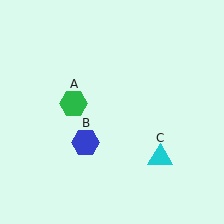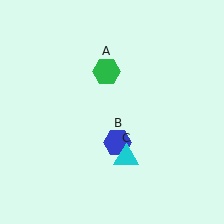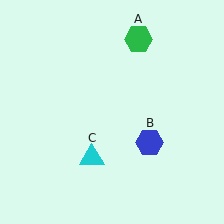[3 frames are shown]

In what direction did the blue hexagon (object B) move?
The blue hexagon (object B) moved right.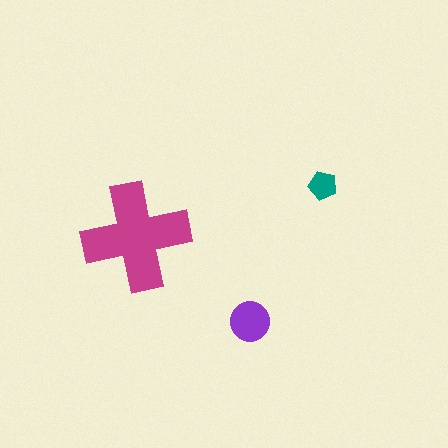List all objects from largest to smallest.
The magenta cross, the purple circle, the teal pentagon.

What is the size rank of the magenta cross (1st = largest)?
1st.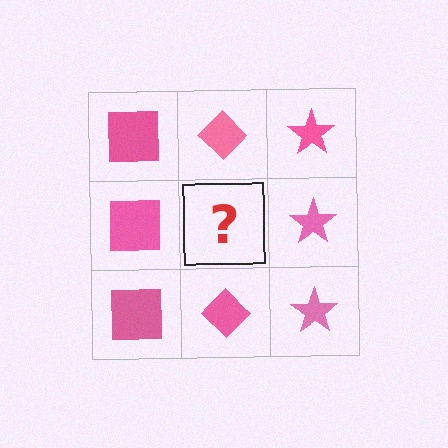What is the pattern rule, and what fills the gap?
The rule is that each column has a consistent shape. The gap should be filled with a pink diamond.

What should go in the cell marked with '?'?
The missing cell should contain a pink diamond.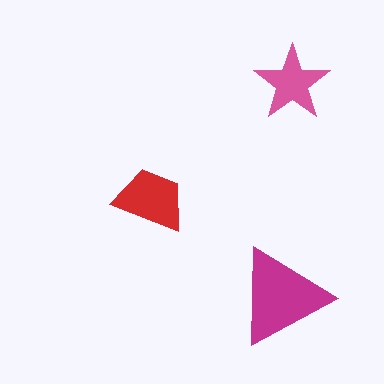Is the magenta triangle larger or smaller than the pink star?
Larger.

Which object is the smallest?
The pink star.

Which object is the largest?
The magenta triangle.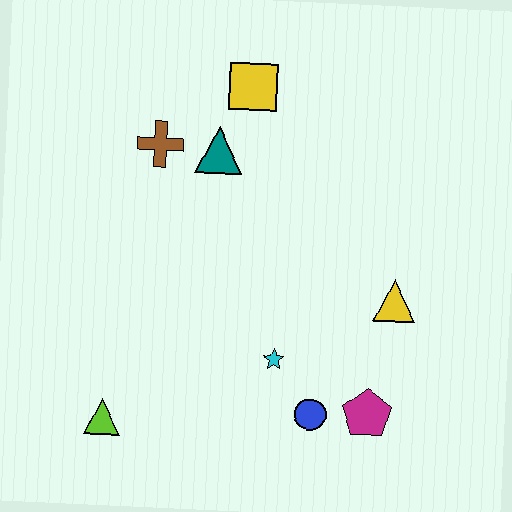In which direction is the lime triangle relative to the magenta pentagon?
The lime triangle is to the left of the magenta pentagon.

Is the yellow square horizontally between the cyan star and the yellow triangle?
No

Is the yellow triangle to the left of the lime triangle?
No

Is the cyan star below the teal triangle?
Yes